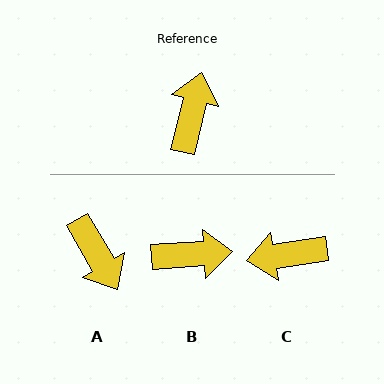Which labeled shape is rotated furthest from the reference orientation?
A, about 136 degrees away.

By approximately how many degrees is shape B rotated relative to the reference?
Approximately 72 degrees clockwise.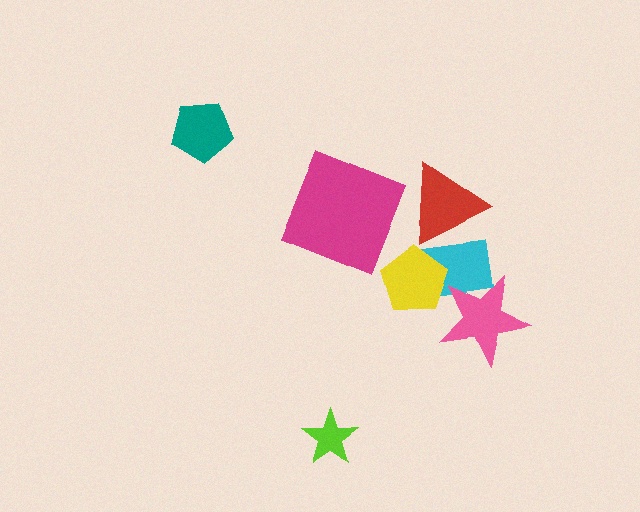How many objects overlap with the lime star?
0 objects overlap with the lime star.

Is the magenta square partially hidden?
No, no other shape covers it.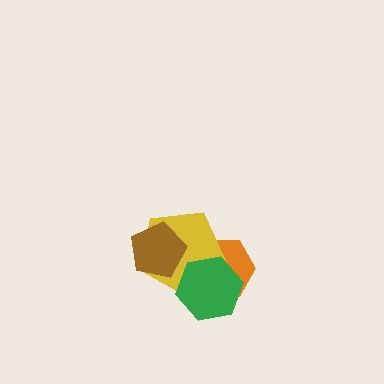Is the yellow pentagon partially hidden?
Yes, it is partially covered by another shape.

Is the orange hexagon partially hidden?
Yes, it is partially covered by another shape.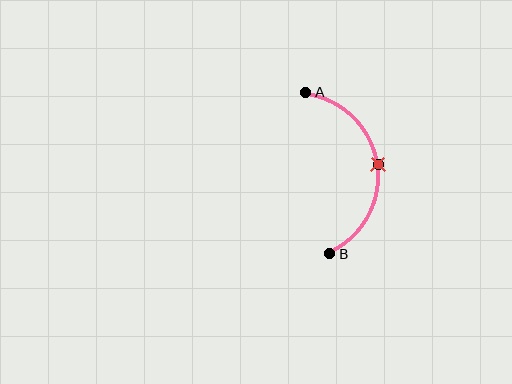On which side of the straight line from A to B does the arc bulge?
The arc bulges to the right of the straight line connecting A and B.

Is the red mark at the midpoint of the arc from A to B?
Yes. The red mark lies on the arc at equal arc-length from both A and B — it is the arc midpoint.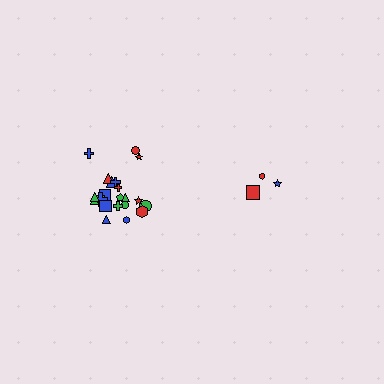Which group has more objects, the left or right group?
The left group.